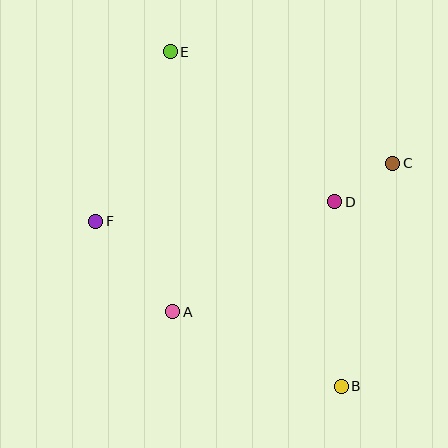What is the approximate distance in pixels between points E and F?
The distance between E and F is approximately 185 pixels.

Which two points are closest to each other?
Points C and D are closest to each other.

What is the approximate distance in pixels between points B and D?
The distance between B and D is approximately 185 pixels.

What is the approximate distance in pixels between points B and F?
The distance between B and F is approximately 296 pixels.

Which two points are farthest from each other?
Points B and E are farthest from each other.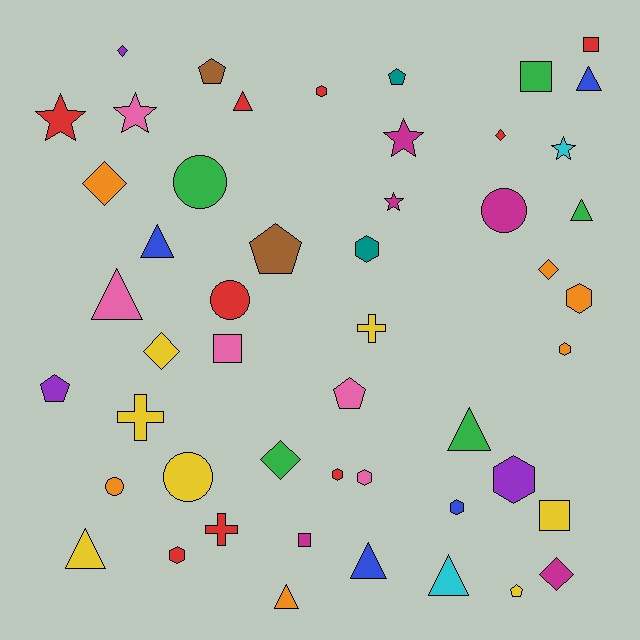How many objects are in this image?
There are 50 objects.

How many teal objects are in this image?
There are 2 teal objects.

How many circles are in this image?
There are 5 circles.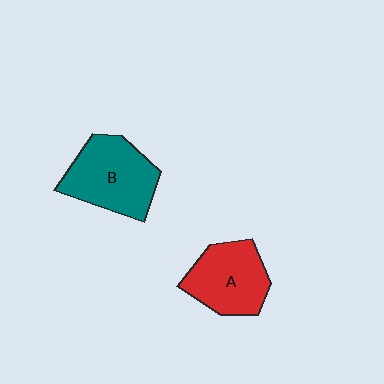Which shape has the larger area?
Shape B (teal).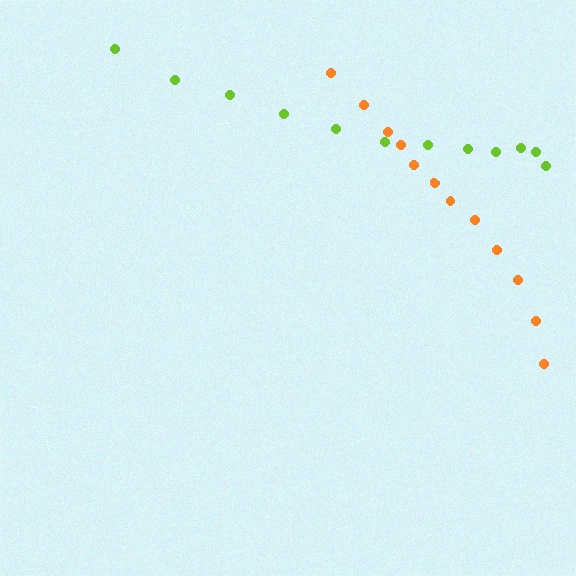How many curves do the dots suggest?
There are 2 distinct paths.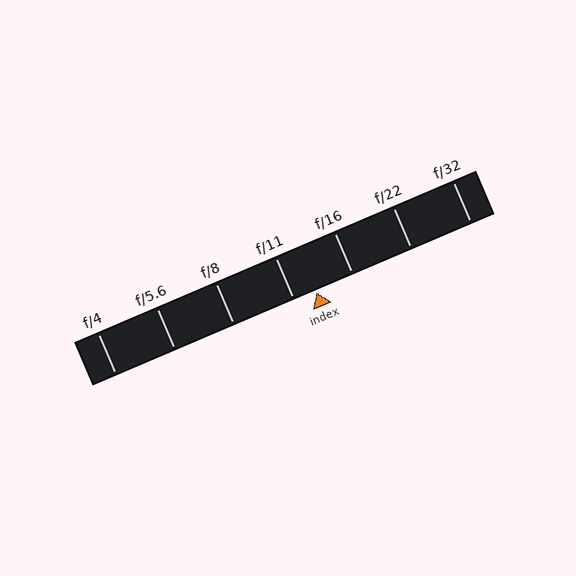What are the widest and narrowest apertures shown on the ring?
The widest aperture shown is f/4 and the narrowest is f/32.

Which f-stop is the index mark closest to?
The index mark is closest to f/11.